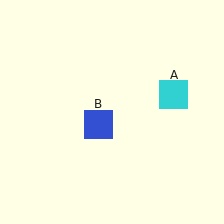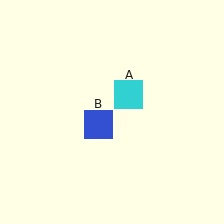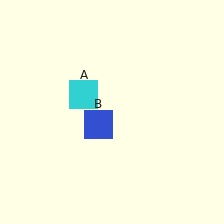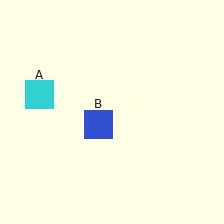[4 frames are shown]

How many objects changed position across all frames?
1 object changed position: cyan square (object A).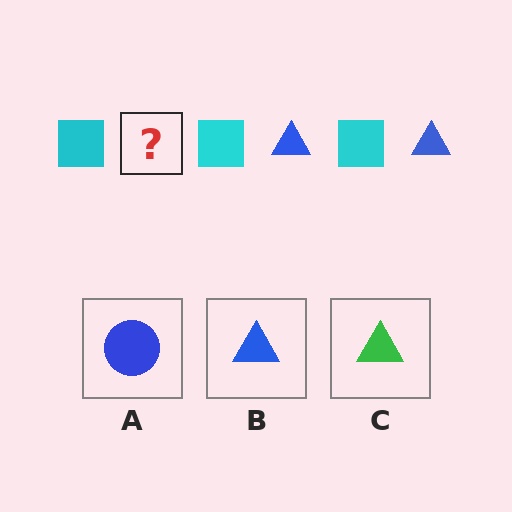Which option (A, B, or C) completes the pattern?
B.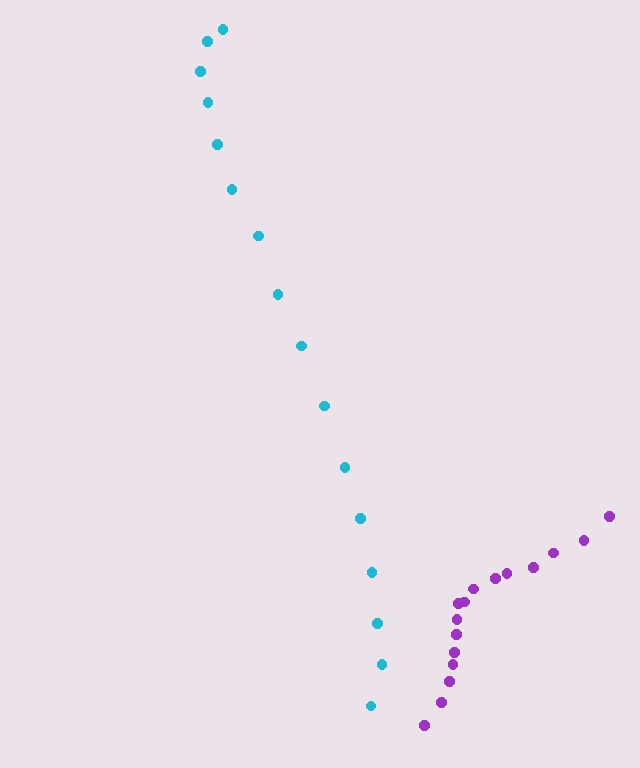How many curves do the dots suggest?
There are 2 distinct paths.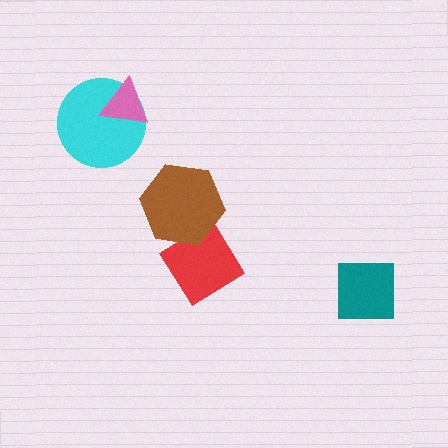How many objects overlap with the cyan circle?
1 object overlaps with the cyan circle.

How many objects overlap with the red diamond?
1 object overlaps with the red diamond.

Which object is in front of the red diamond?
The brown hexagon is in front of the red diamond.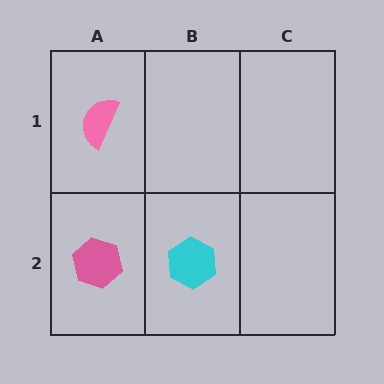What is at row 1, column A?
A pink semicircle.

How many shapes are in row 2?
2 shapes.